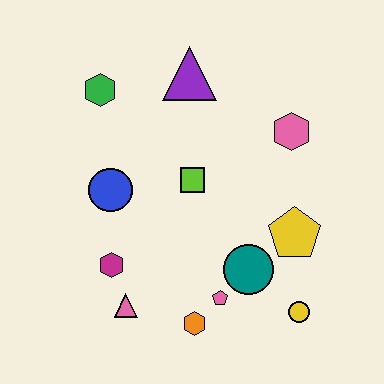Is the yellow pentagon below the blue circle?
Yes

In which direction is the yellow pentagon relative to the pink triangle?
The yellow pentagon is to the right of the pink triangle.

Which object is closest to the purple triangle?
The green hexagon is closest to the purple triangle.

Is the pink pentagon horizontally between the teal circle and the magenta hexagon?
Yes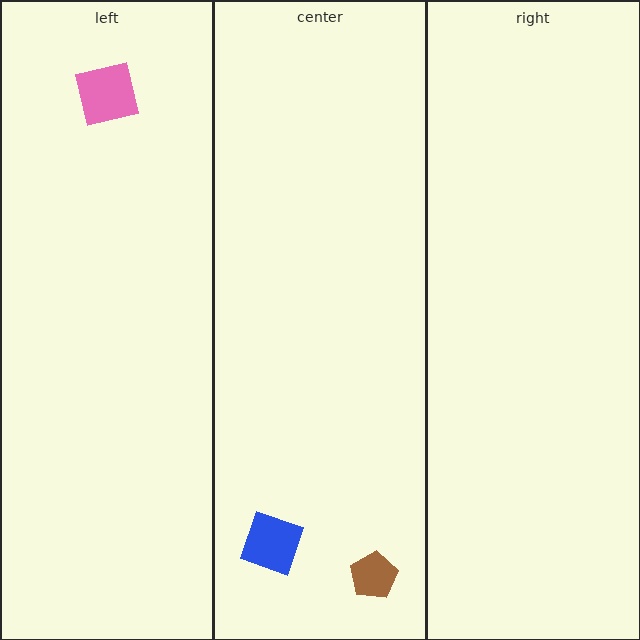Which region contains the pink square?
The left region.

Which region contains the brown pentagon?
The center region.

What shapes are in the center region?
The brown pentagon, the blue square.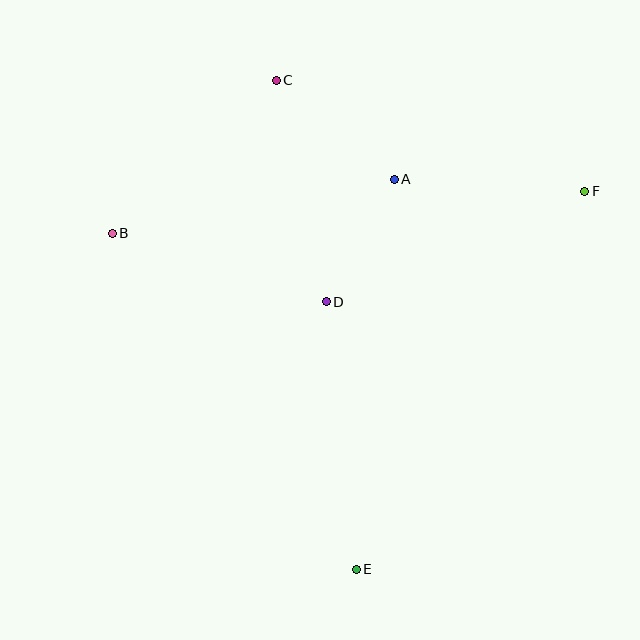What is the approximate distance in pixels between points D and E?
The distance between D and E is approximately 269 pixels.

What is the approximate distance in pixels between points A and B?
The distance between A and B is approximately 287 pixels.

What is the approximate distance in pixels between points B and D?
The distance between B and D is approximately 225 pixels.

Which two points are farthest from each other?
Points C and E are farthest from each other.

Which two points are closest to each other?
Points A and D are closest to each other.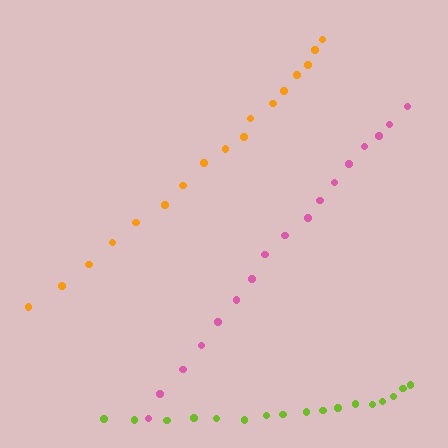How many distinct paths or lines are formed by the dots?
There are 3 distinct paths.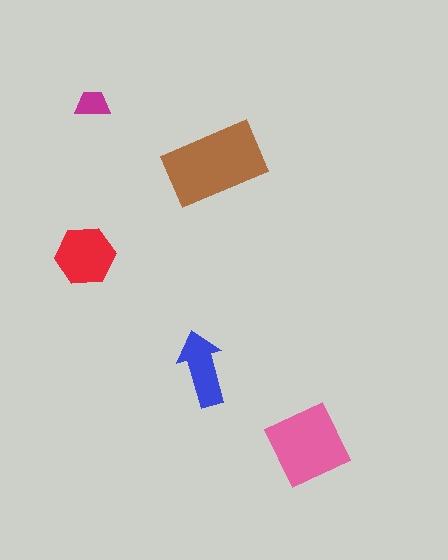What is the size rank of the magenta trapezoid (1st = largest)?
5th.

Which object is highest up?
The magenta trapezoid is topmost.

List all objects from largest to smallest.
The brown rectangle, the pink diamond, the red hexagon, the blue arrow, the magenta trapezoid.